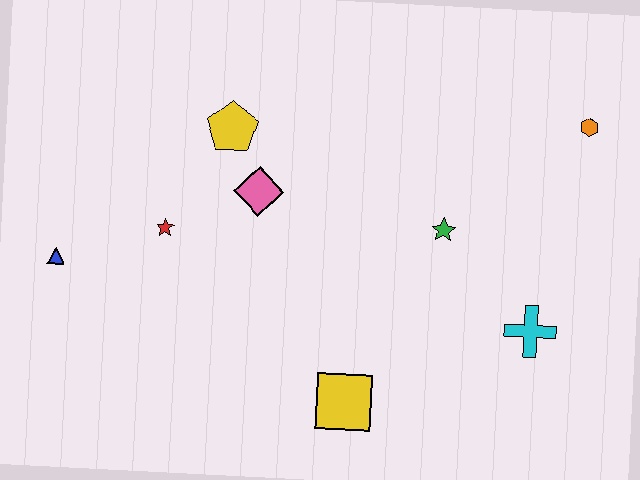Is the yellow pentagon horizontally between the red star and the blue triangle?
No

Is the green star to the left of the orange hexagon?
Yes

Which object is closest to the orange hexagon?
The green star is closest to the orange hexagon.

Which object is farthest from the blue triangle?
The orange hexagon is farthest from the blue triangle.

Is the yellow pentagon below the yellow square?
No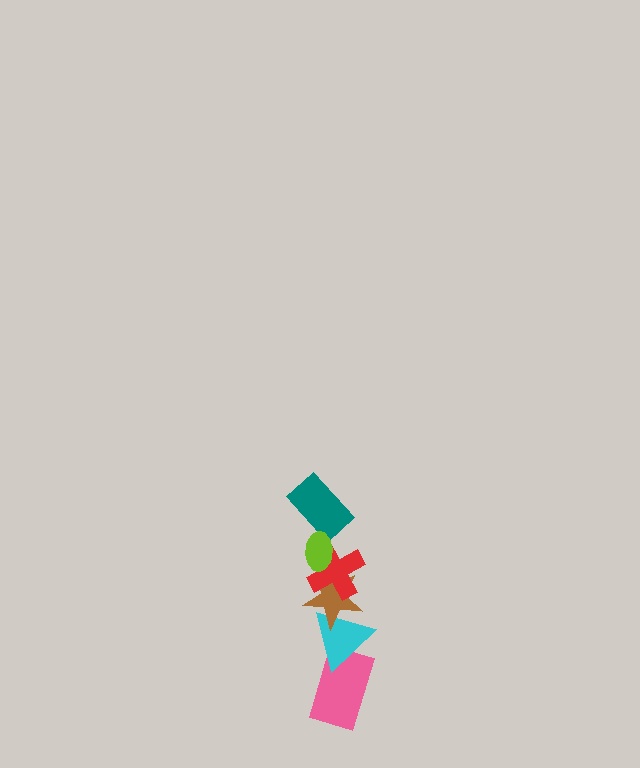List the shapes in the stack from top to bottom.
From top to bottom: the lime ellipse, the teal rectangle, the red cross, the brown star, the cyan triangle, the pink rectangle.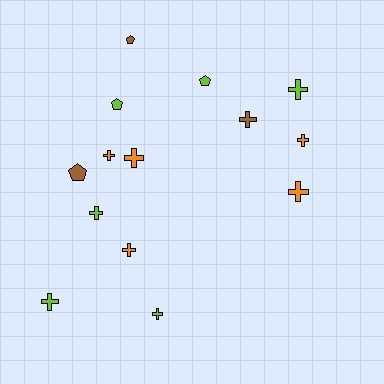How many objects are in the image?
There are 14 objects.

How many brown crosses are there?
There is 1 brown cross.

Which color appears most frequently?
Lime, with 6 objects.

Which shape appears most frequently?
Cross, with 10 objects.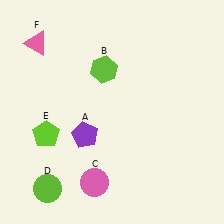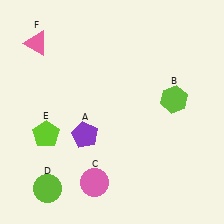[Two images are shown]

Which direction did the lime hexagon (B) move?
The lime hexagon (B) moved right.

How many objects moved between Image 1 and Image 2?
1 object moved between the two images.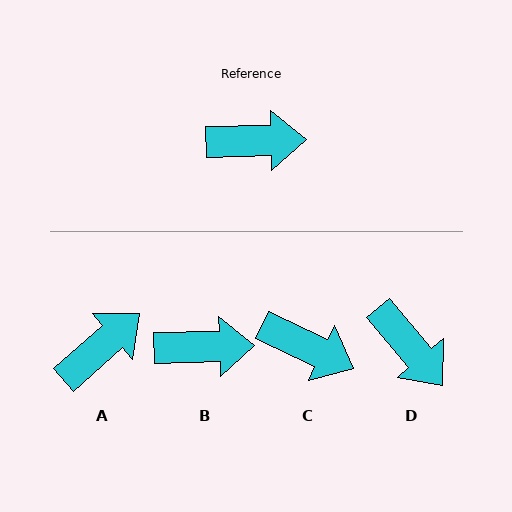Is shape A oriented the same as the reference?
No, it is off by about 40 degrees.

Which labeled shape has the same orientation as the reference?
B.